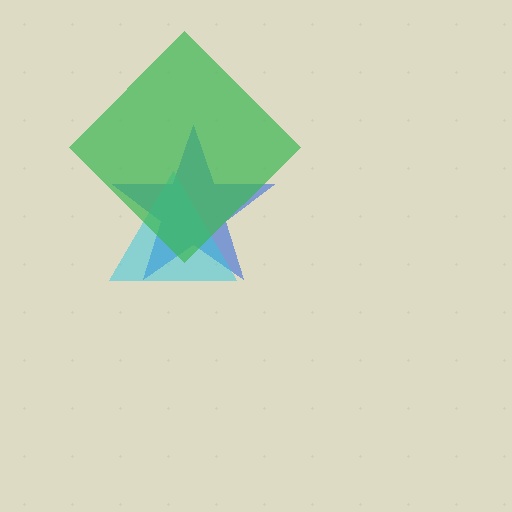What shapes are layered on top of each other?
The layered shapes are: a blue star, a cyan triangle, a green diamond.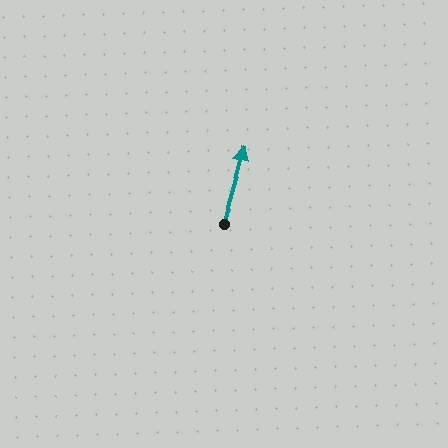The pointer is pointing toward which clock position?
Roughly 1 o'clock.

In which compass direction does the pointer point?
North.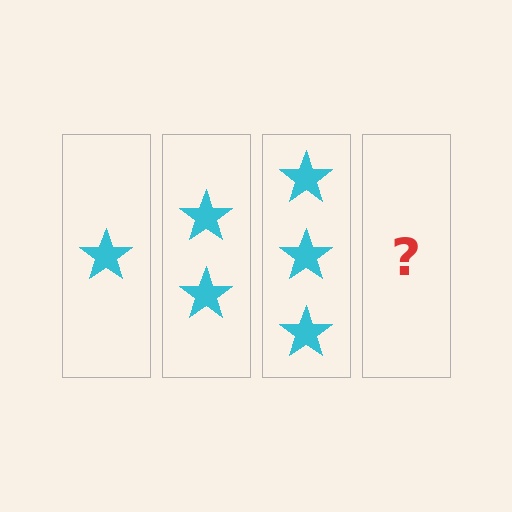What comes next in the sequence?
The next element should be 4 stars.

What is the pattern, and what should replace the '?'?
The pattern is that each step adds one more star. The '?' should be 4 stars.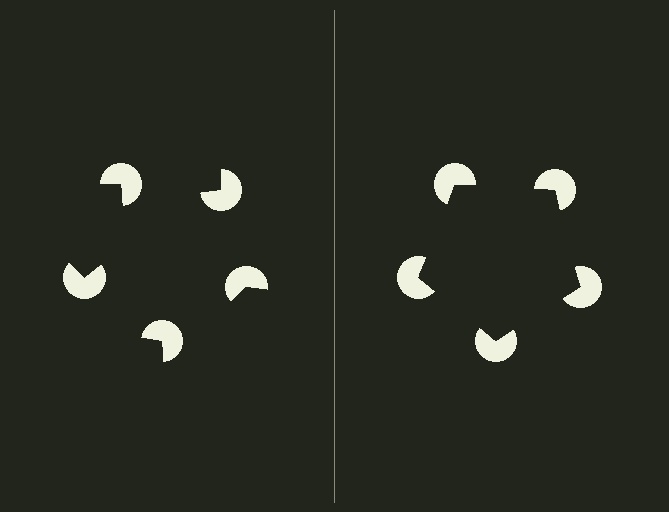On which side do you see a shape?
An illusory pentagon appears on the right side. On the left side the wedge cuts are rotated, so no coherent shape forms.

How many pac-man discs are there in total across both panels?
10 — 5 on each side.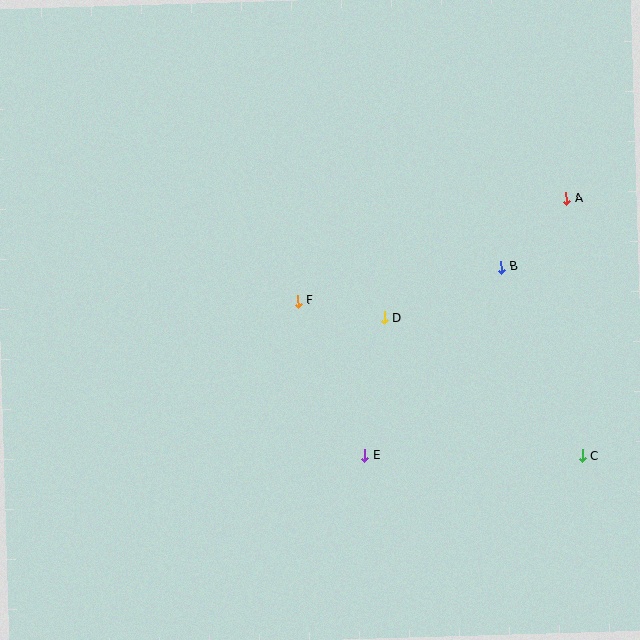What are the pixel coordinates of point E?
Point E is at (365, 455).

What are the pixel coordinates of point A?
Point A is at (566, 198).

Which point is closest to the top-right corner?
Point A is closest to the top-right corner.